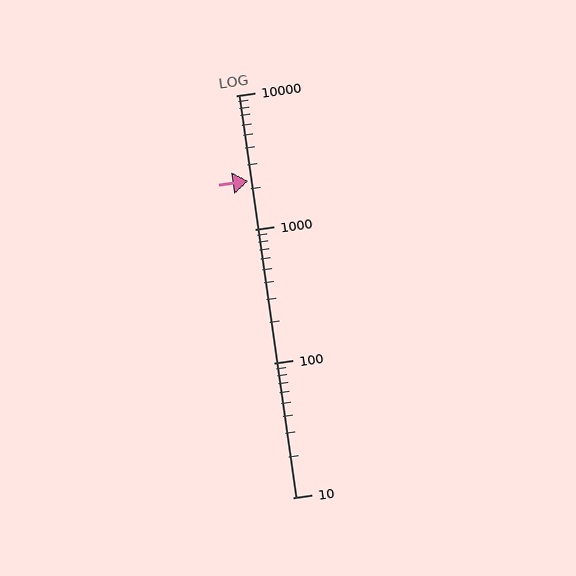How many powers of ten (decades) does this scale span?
The scale spans 3 decades, from 10 to 10000.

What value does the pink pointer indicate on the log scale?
The pointer indicates approximately 2300.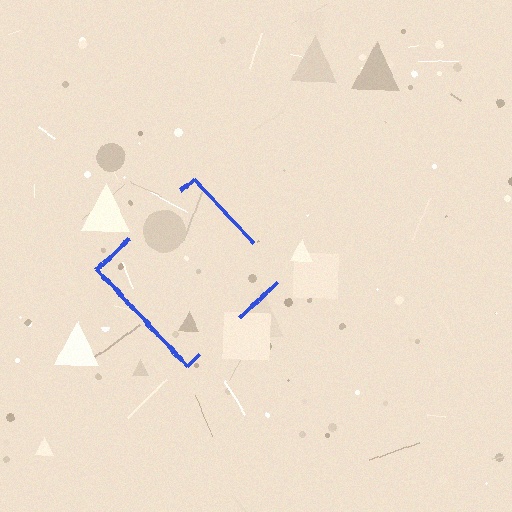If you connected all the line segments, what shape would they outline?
They would outline a diamond.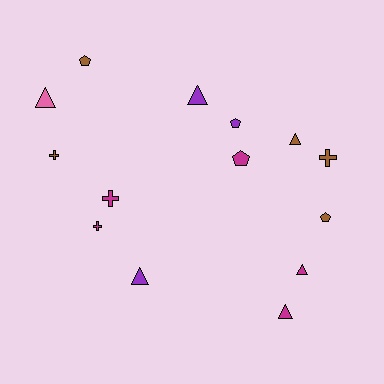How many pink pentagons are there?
There are no pink pentagons.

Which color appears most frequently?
Brown, with 5 objects.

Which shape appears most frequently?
Triangle, with 6 objects.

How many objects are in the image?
There are 14 objects.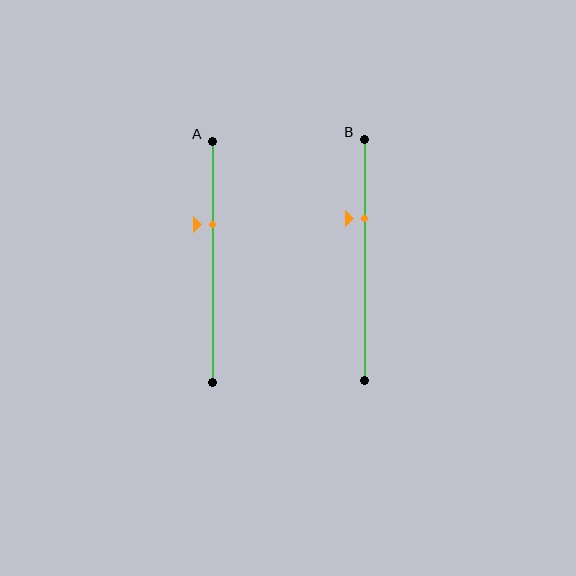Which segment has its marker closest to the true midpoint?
Segment A has its marker closest to the true midpoint.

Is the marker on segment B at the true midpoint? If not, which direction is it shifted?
No, the marker on segment B is shifted upward by about 17% of the segment length.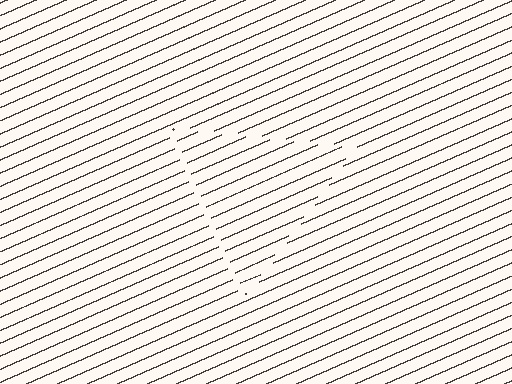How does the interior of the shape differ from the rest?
The interior of the shape contains the same grating, shifted by half a period — the contour is defined by the phase discontinuity where line-ends from the inner and outer gratings abut.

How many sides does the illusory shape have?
3 sides — the line-ends trace a triangle.